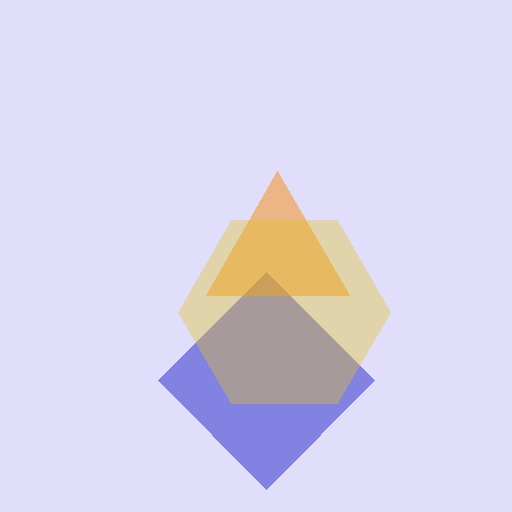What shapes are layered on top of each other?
The layered shapes are: a blue diamond, an orange triangle, a yellow hexagon.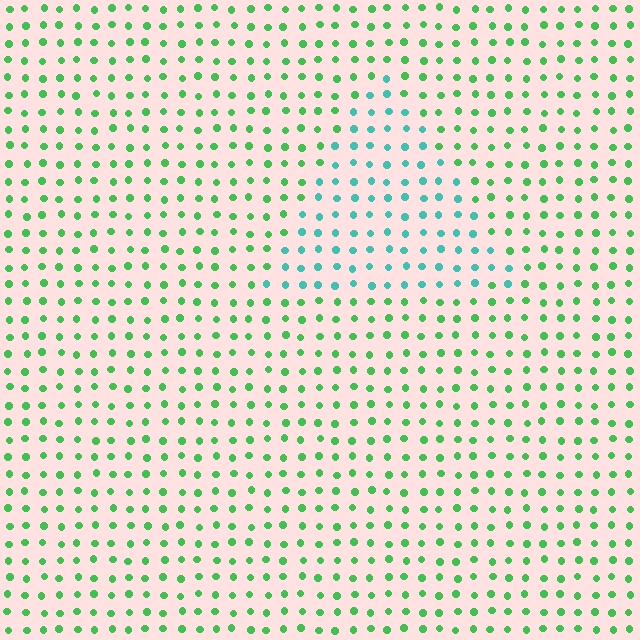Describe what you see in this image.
The image is filled with small green elements in a uniform arrangement. A triangle-shaped region is visible where the elements are tinted to a slightly different hue, forming a subtle color boundary.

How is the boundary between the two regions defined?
The boundary is defined purely by a slight shift in hue (about 44 degrees). Spacing, size, and orientation are identical on both sides.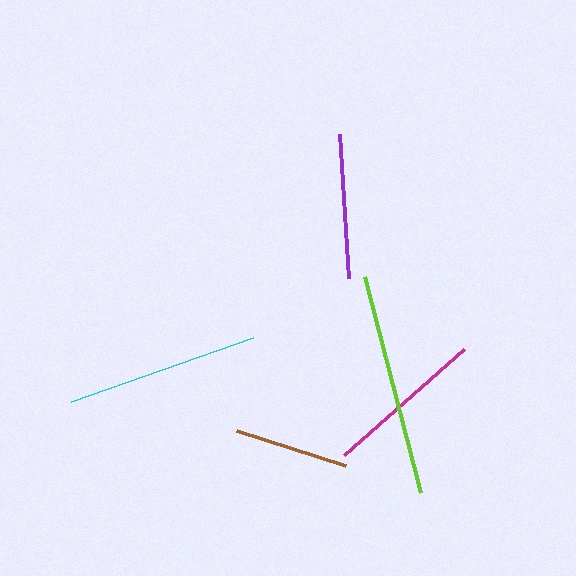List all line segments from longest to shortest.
From longest to shortest: lime, cyan, magenta, purple, brown.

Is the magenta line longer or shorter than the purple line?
The magenta line is longer than the purple line.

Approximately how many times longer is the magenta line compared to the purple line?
The magenta line is approximately 1.1 times the length of the purple line.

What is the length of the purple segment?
The purple segment is approximately 144 pixels long.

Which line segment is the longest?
The lime line is the longest at approximately 223 pixels.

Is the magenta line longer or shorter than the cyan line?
The cyan line is longer than the magenta line.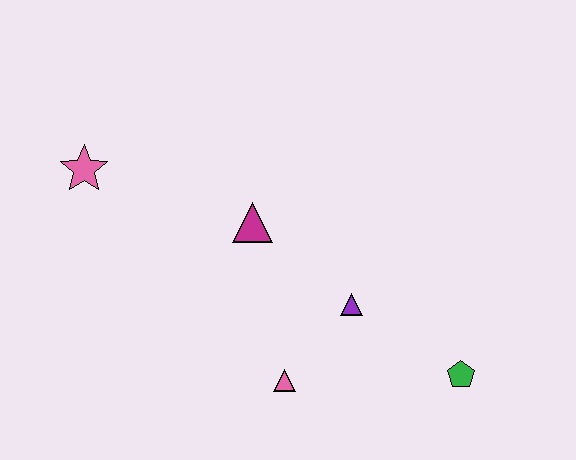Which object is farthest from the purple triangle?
The pink star is farthest from the purple triangle.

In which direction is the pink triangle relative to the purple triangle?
The pink triangle is below the purple triangle.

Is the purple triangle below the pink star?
Yes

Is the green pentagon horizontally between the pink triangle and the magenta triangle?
No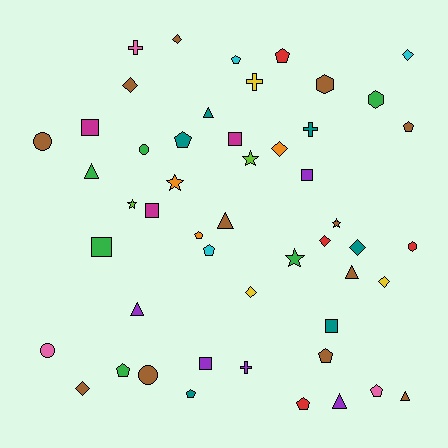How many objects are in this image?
There are 50 objects.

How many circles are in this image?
There are 4 circles.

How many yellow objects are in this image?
There are 3 yellow objects.